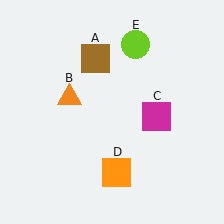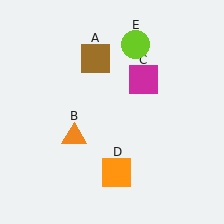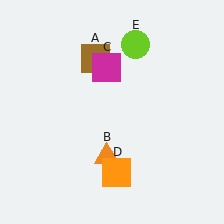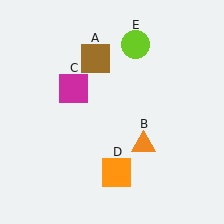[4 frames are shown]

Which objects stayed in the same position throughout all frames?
Brown square (object A) and orange square (object D) and lime circle (object E) remained stationary.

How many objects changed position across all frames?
2 objects changed position: orange triangle (object B), magenta square (object C).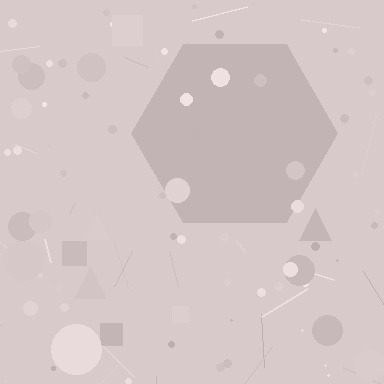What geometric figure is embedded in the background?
A hexagon is embedded in the background.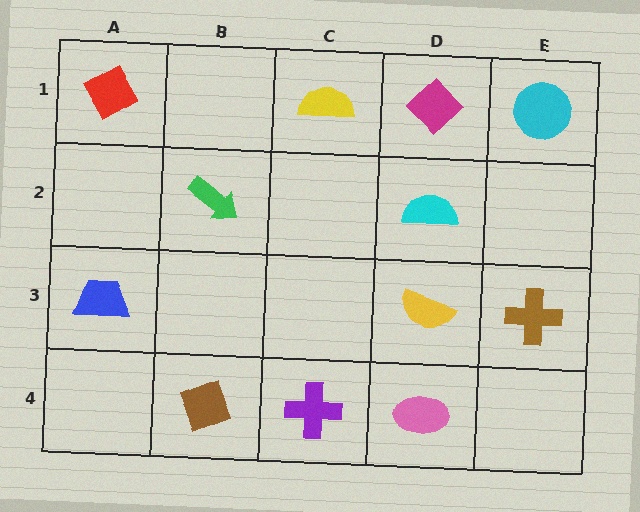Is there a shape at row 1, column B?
No, that cell is empty.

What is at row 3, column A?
A blue trapezoid.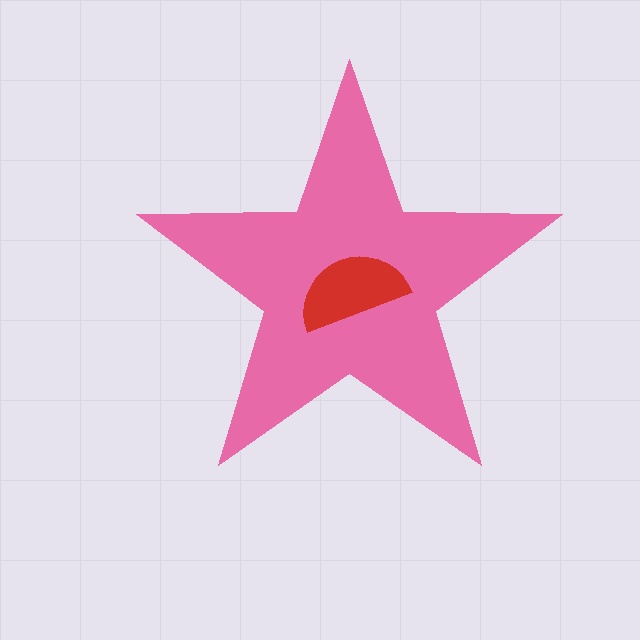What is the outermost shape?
The pink star.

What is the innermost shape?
The red semicircle.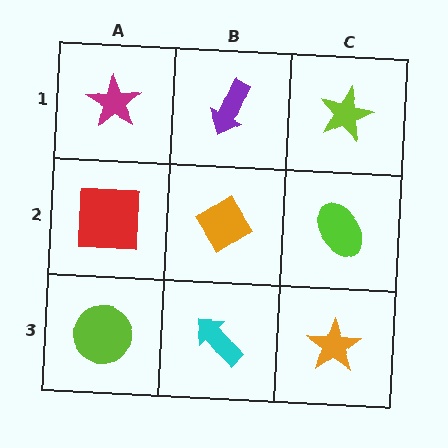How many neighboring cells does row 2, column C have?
3.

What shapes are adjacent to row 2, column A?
A magenta star (row 1, column A), a lime circle (row 3, column A), an orange diamond (row 2, column B).